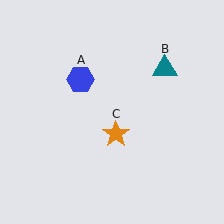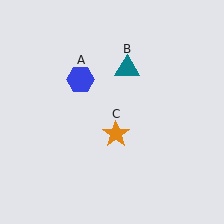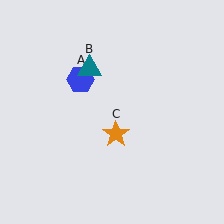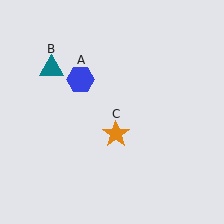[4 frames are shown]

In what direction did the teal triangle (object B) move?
The teal triangle (object B) moved left.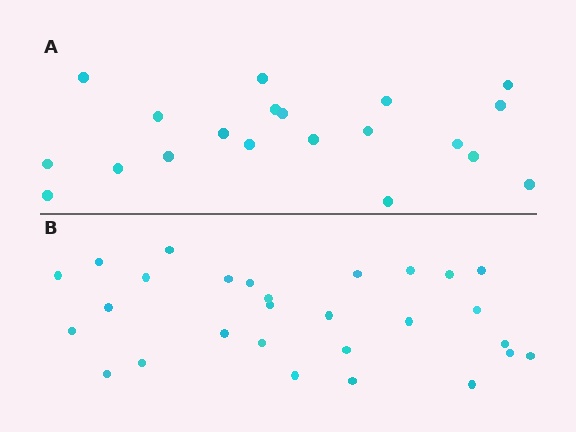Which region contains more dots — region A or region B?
Region B (the bottom region) has more dots.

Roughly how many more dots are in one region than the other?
Region B has roughly 8 or so more dots than region A.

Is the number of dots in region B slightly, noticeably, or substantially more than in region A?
Region B has noticeably more, but not dramatically so. The ratio is roughly 1.4 to 1.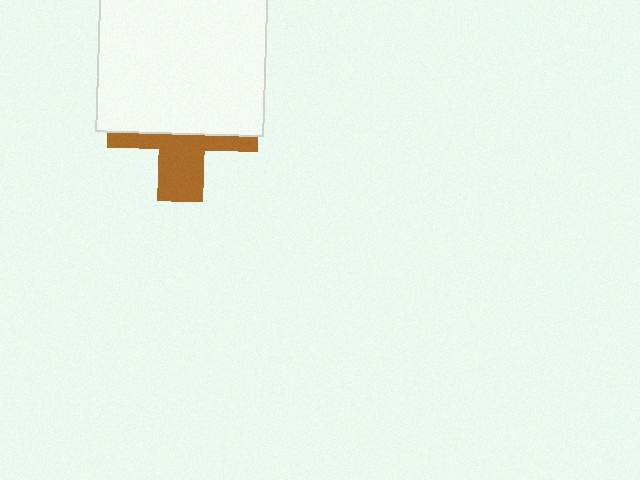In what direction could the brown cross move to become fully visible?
The brown cross could move down. That would shift it out from behind the white square entirely.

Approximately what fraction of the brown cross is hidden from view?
Roughly 62% of the brown cross is hidden behind the white square.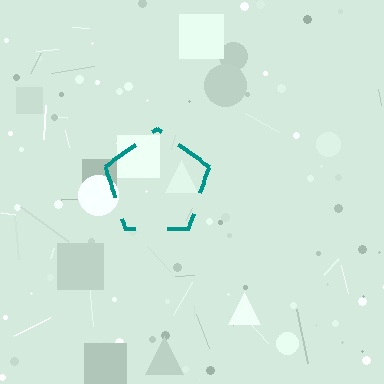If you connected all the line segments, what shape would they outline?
They would outline a pentagon.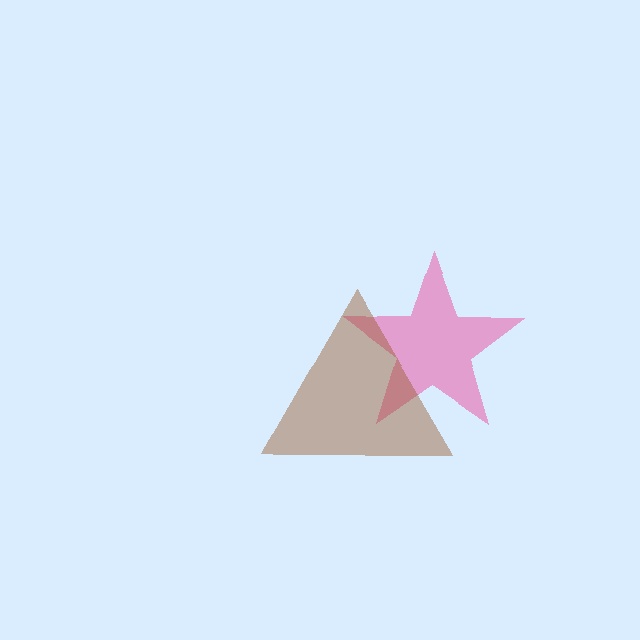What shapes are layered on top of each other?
The layered shapes are: a pink star, a brown triangle.